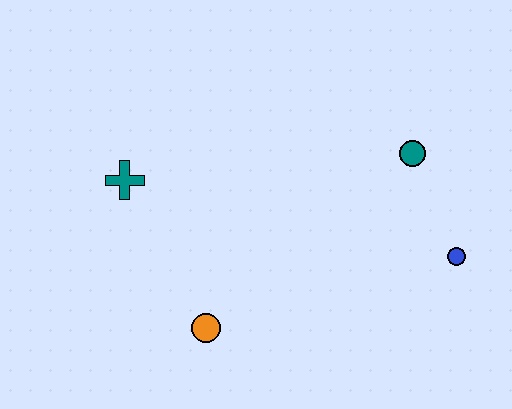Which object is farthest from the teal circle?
The teal cross is farthest from the teal circle.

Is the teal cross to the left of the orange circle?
Yes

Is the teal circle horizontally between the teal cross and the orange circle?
No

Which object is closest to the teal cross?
The orange circle is closest to the teal cross.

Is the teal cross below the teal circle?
Yes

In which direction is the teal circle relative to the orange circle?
The teal circle is to the right of the orange circle.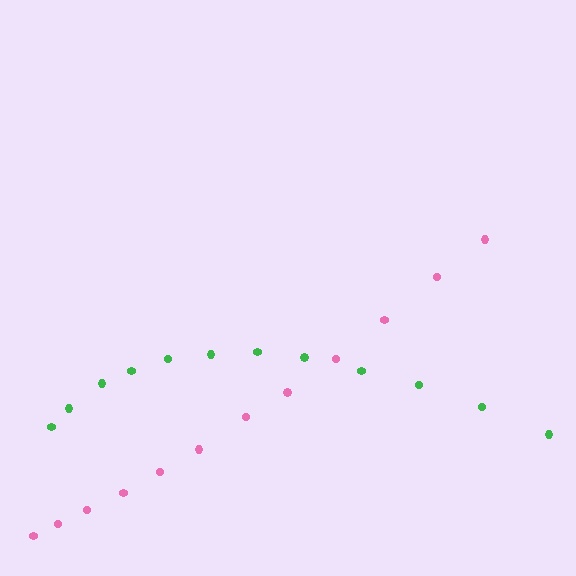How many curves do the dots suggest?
There are 2 distinct paths.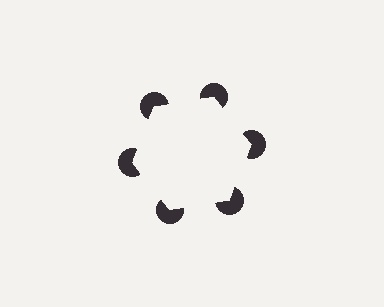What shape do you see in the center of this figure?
An illusory hexagon — its edges are inferred from the aligned wedge cuts in the pac-man discs, not physically drawn.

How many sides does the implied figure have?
6 sides.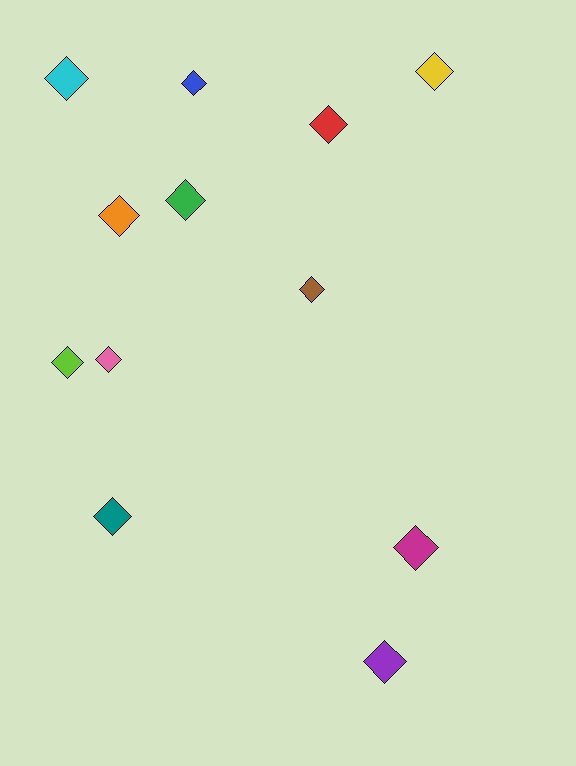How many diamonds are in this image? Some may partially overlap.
There are 12 diamonds.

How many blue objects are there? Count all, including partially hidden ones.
There is 1 blue object.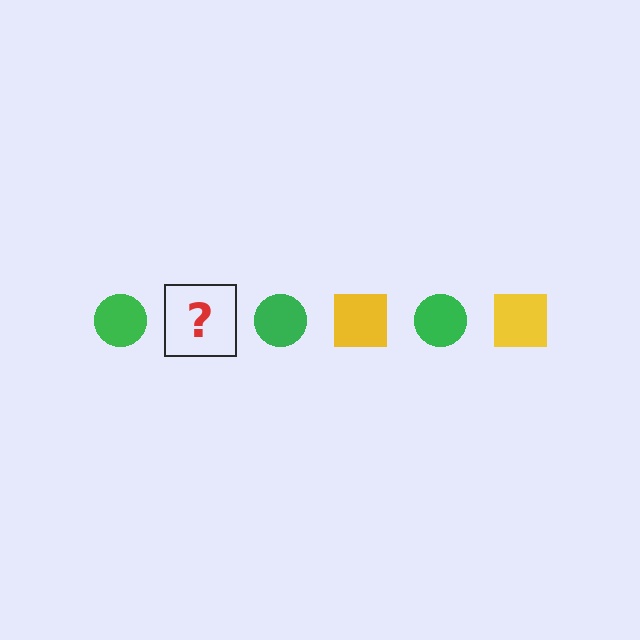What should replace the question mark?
The question mark should be replaced with a yellow square.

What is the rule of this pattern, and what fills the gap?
The rule is that the pattern alternates between green circle and yellow square. The gap should be filled with a yellow square.